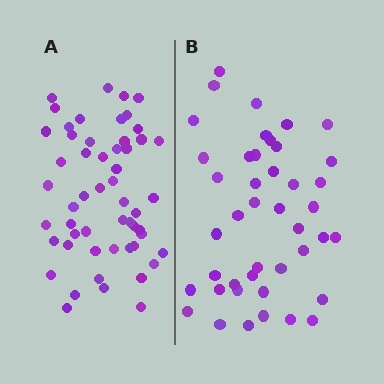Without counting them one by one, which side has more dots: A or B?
Region A (the left region) has more dots.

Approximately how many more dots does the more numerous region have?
Region A has roughly 12 or so more dots than region B.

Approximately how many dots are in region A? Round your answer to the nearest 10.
About 50 dots. (The exact count is 54, which rounds to 50.)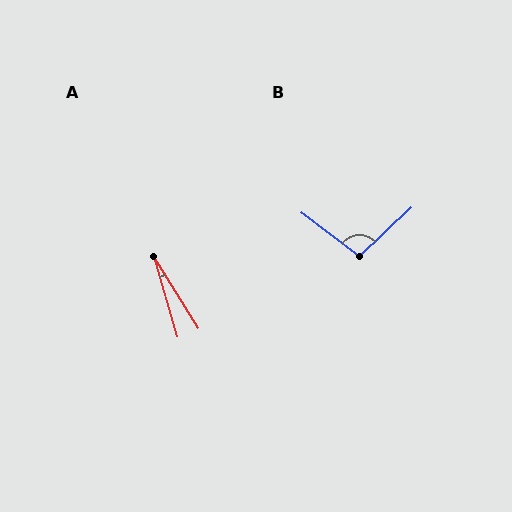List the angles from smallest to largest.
A (16°), B (100°).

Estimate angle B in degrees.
Approximately 100 degrees.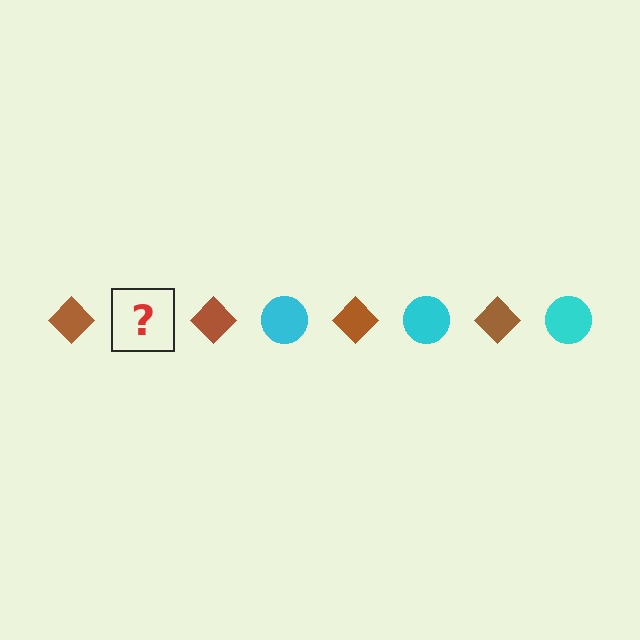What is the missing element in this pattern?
The missing element is a cyan circle.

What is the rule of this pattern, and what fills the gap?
The rule is that the pattern alternates between brown diamond and cyan circle. The gap should be filled with a cyan circle.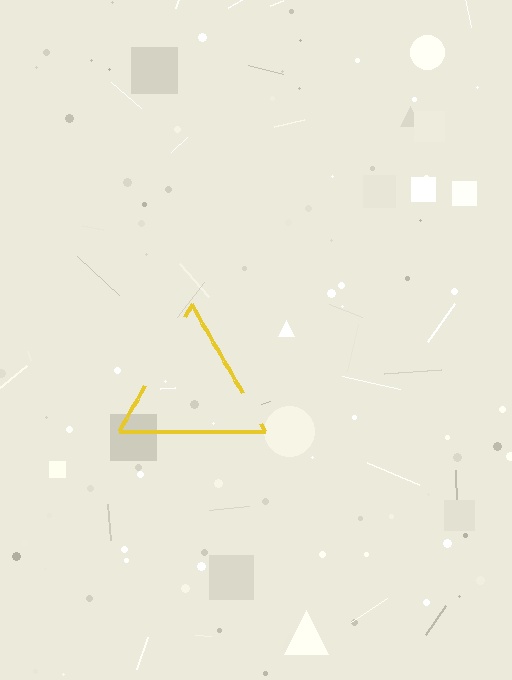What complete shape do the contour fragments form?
The contour fragments form a triangle.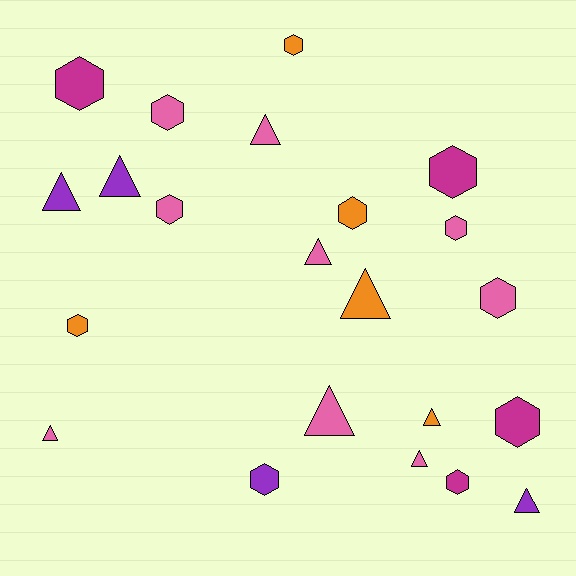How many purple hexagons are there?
There is 1 purple hexagon.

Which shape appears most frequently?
Hexagon, with 12 objects.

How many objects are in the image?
There are 22 objects.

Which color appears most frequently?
Pink, with 9 objects.